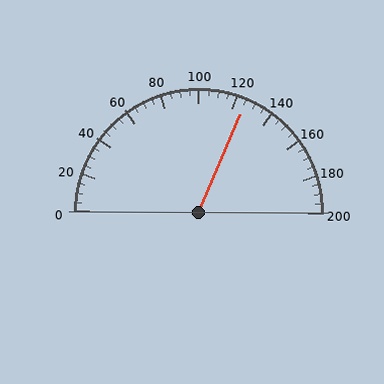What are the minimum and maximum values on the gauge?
The gauge ranges from 0 to 200.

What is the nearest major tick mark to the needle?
The nearest major tick mark is 120.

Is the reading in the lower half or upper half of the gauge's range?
The reading is in the upper half of the range (0 to 200).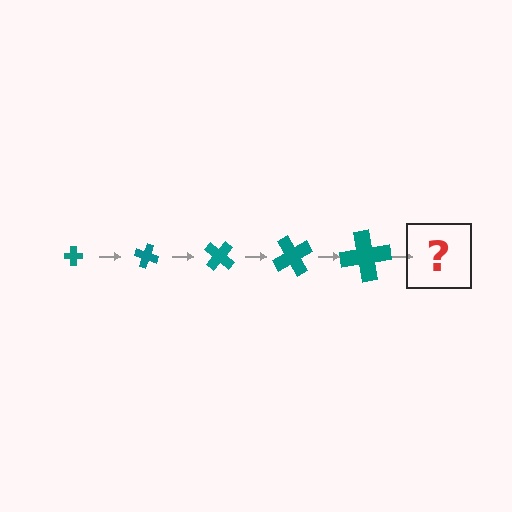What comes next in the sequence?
The next element should be a cross, larger than the previous one and rotated 100 degrees from the start.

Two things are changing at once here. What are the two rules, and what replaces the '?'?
The two rules are that the cross grows larger each step and it rotates 20 degrees each step. The '?' should be a cross, larger than the previous one and rotated 100 degrees from the start.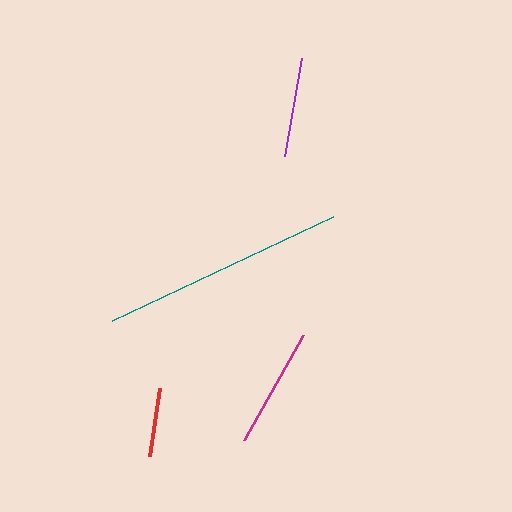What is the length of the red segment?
The red segment is approximately 68 pixels long.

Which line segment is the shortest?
The red line is the shortest at approximately 68 pixels.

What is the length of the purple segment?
The purple segment is approximately 99 pixels long.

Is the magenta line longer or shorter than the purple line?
The magenta line is longer than the purple line.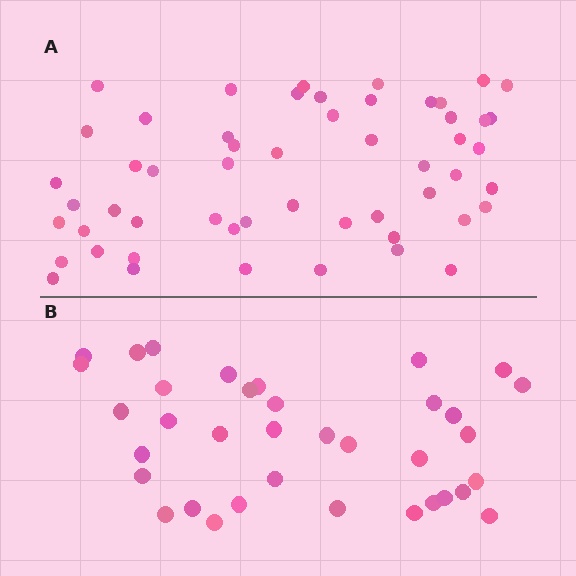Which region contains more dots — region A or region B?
Region A (the top region) has more dots.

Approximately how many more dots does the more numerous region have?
Region A has approximately 20 more dots than region B.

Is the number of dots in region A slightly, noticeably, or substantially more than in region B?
Region A has substantially more. The ratio is roughly 1.5 to 1.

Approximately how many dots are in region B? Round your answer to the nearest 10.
About 40 dots. (The exact count is 36, which rounds to 40.)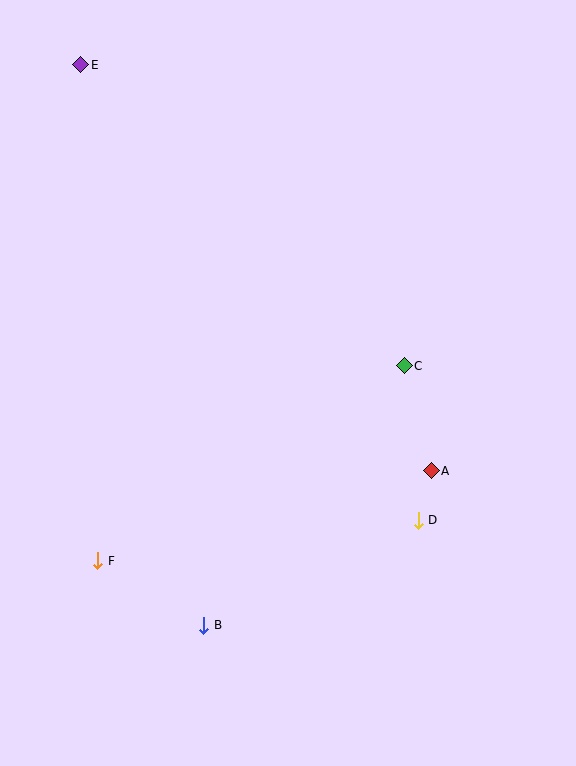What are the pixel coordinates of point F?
Point F is at (98, 561).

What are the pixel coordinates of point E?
Point E is at (81, 65).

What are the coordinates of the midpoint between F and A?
The midpoint between F and A is at (265, 516).